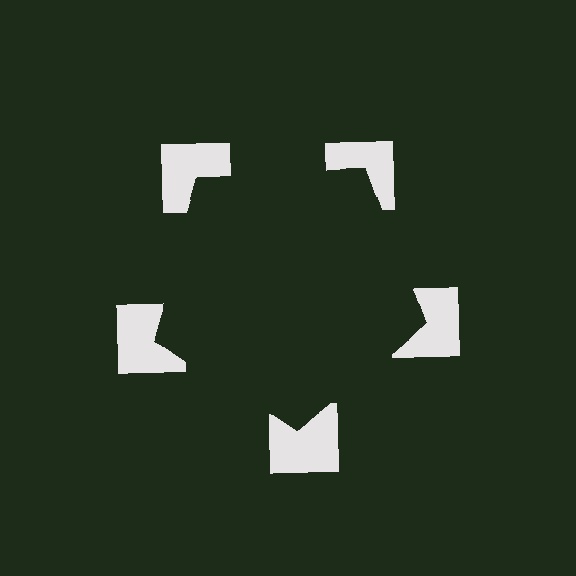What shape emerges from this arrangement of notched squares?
An illusory pentagon — its edges are inferred from the aligned wedge cuts in the notched squares, not physically drawn.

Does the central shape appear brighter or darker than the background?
It typically appears slightly darker than the background, even though no actual brightness change is drawn.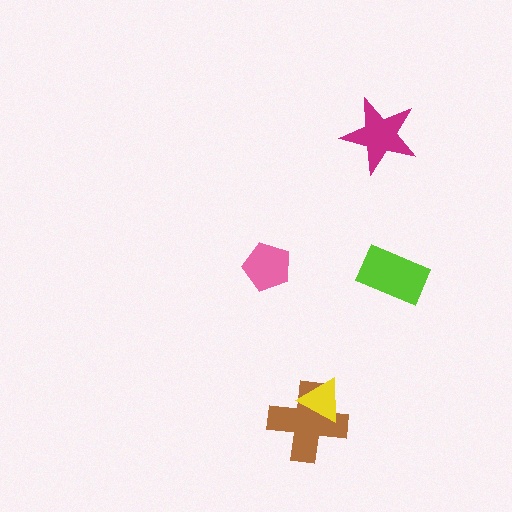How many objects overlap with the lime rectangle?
0 objects overlap with the lime rectangle.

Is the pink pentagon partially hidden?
No, no other shape covers it.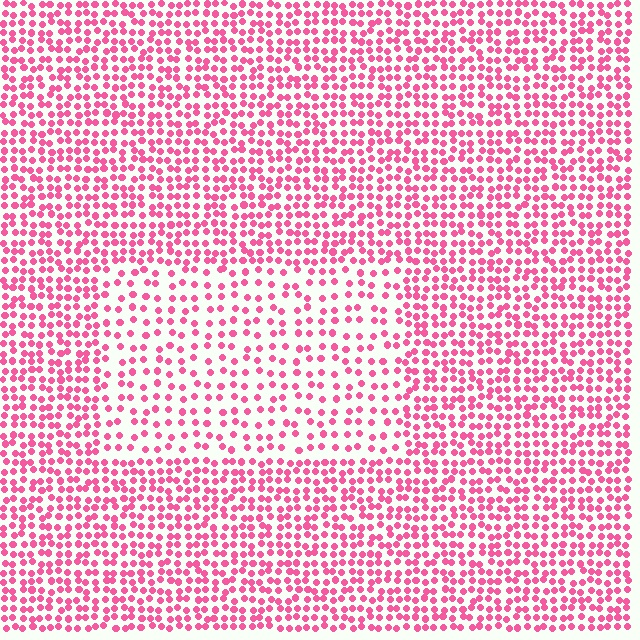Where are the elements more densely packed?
The elements are more densely packed outside the rectangle boundary.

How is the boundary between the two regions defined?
The boundary is defined by a change in element density (approximately 1.9x ratio). All elements are the same color, size, and shape.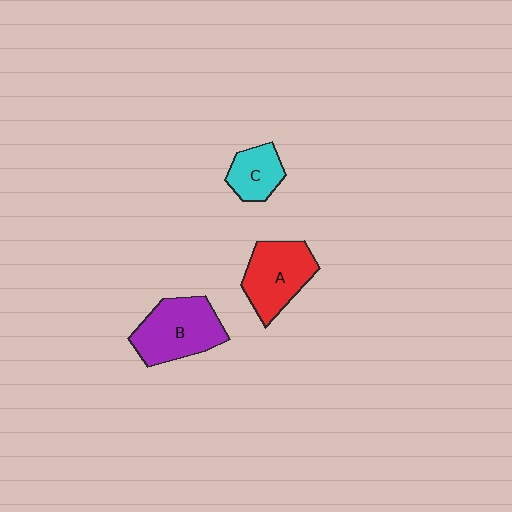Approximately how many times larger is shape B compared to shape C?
Approximately 1.8 times.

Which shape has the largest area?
Shape B (purple).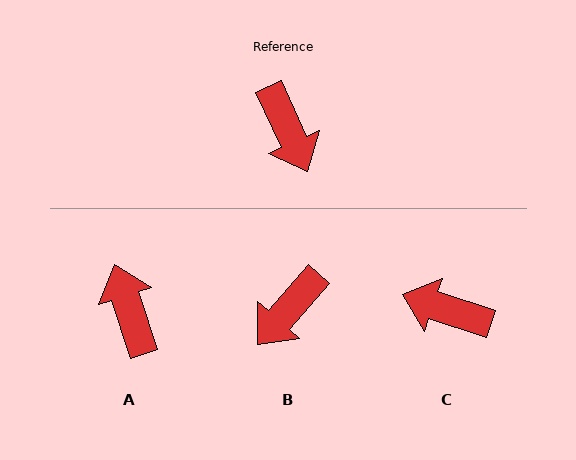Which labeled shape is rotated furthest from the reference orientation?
A, about 173 degrees away.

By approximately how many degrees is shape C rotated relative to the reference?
Approximately 133 degrees clockwise.